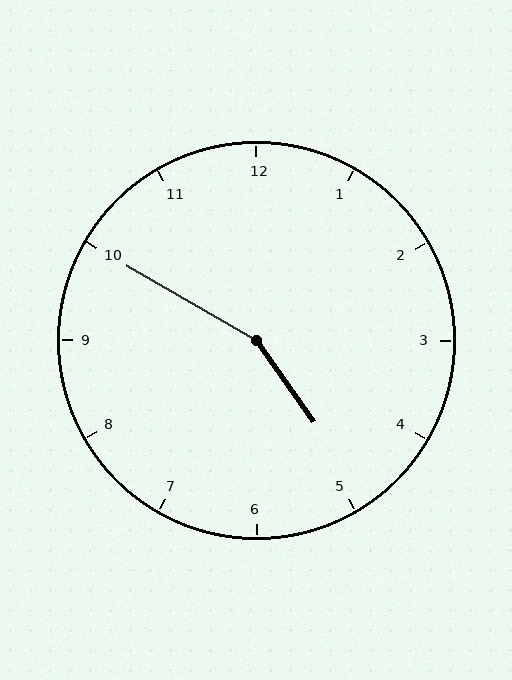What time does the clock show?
4:50.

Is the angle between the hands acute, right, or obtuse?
It is obtuse.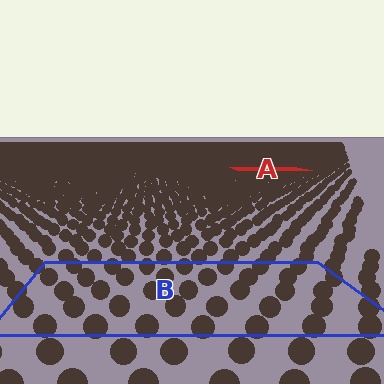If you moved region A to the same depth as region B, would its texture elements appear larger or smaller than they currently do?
They would appear larger. At a closer depth, the same texture elements are projected at a bigger on-screen size.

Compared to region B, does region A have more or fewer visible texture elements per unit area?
Region A has more texture elements per unit area — they are packed more densely because it is farther away.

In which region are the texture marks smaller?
The texture marks are smaller in region A, because it is farther away.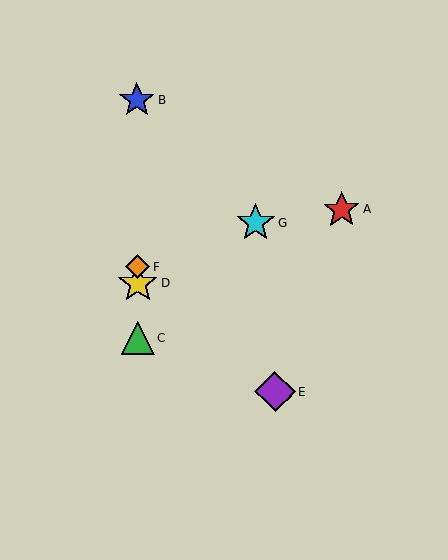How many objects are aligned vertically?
4 objects (B, C, D, F) are aligned vertically.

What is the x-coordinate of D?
Object D is at x≈138.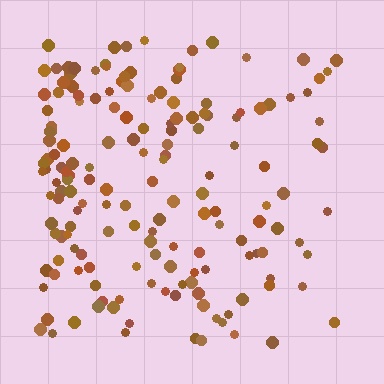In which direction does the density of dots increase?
From right to left, with the left side densest.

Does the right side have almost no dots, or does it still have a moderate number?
Still a moderate number, just noticeably fewer than the left.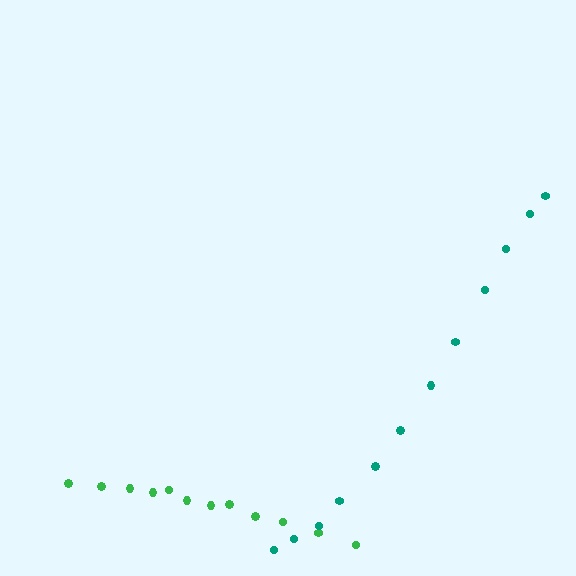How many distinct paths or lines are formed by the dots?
There are 2 distinct paths.